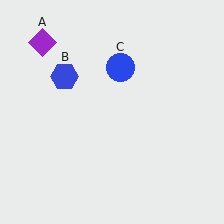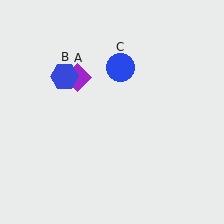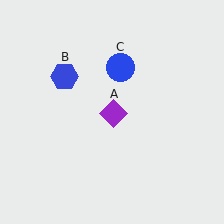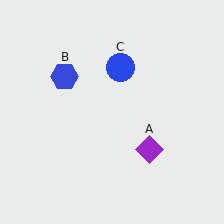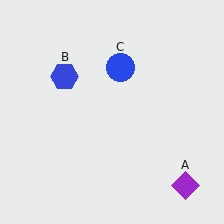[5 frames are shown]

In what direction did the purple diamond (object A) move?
The purple diamond (object A) moved down and to the right.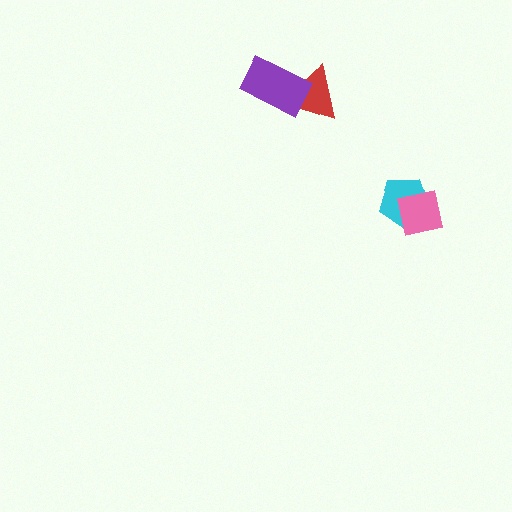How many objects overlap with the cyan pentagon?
1 object overlaps with the cyan pentagon.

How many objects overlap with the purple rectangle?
1 object overlaps with the purple rectangle.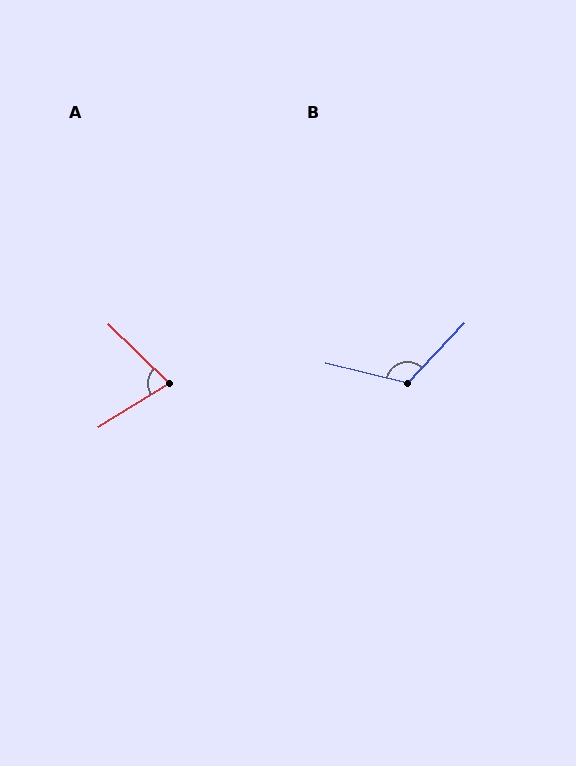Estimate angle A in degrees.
Approximately 76 degrees.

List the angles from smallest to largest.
A (76°), B (120°).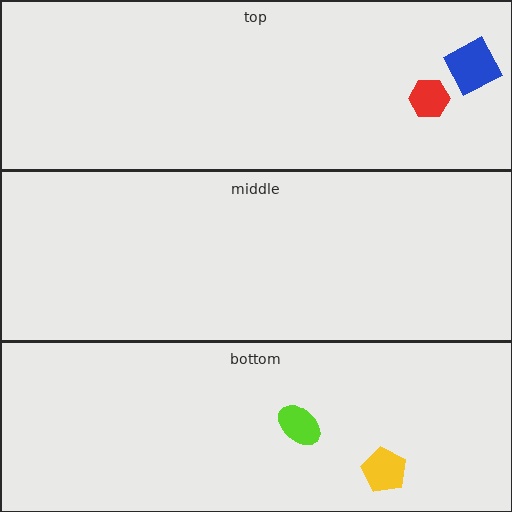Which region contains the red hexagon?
The top region.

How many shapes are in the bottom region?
2.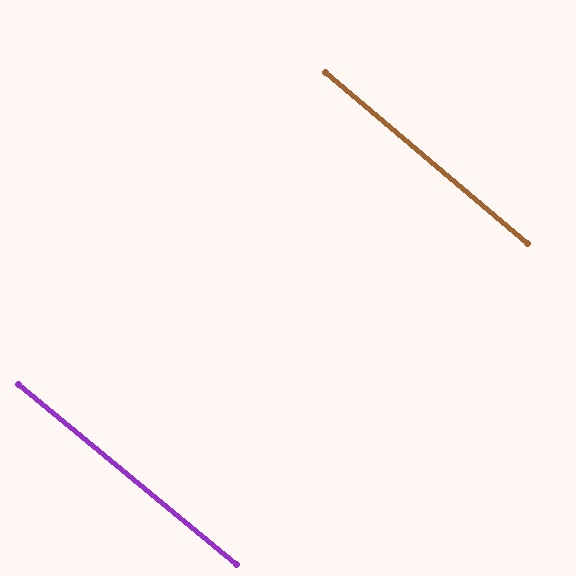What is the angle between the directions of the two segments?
Approximately 1 degree.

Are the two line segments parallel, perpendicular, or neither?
Parallel — their directions differ by only 0.6°.